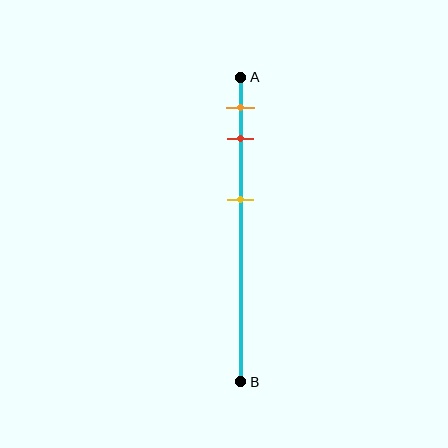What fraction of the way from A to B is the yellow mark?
The yellow mark is approximately 40% (0.4) of the way from A to B.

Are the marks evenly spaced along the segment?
No, the marks are not evenly spaced.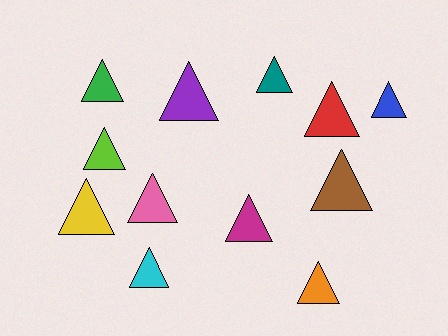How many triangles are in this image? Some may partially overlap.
There are 12 triangles.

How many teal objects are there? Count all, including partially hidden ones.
There is 1 teal object.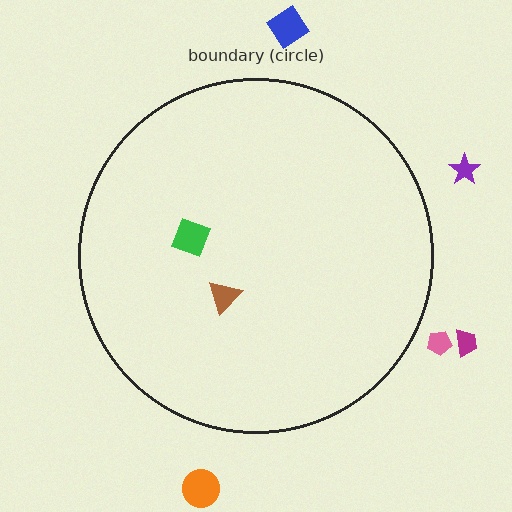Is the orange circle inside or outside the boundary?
Outside.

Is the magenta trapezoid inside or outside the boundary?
Outside.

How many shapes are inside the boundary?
2 inside, 5 outside.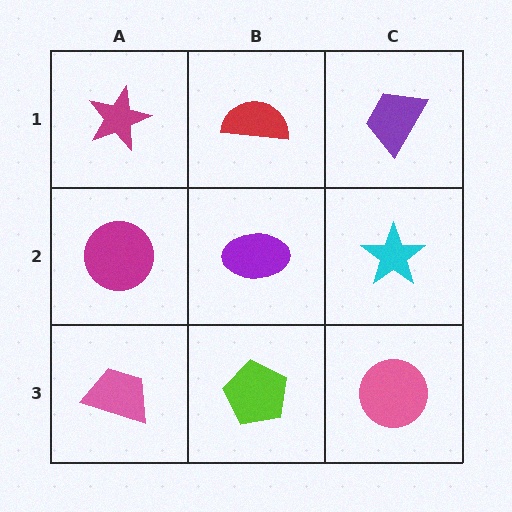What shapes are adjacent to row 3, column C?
A cyan star (row 2, column C), a lime pentagon (row 3, column B).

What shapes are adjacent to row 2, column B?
A red semicircle (row 1, column B), a lime pentagon (row 3, column B), a magenta circle (row 2, column A), a cyan star (row 2, column C).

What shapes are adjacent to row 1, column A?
A magenta circle (row 2, column A), a red semicircle (row 1, column B).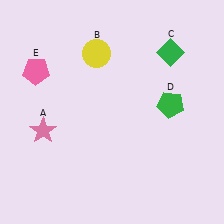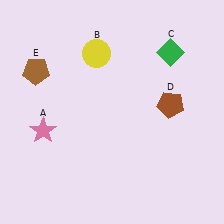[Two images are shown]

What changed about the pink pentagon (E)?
In Image 1, E is pink. In Image 2, it changed to brown.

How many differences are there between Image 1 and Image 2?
There are 2 differences between the two images.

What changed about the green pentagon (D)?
In Image 1, D is green. In Image 2, it changed to brown.